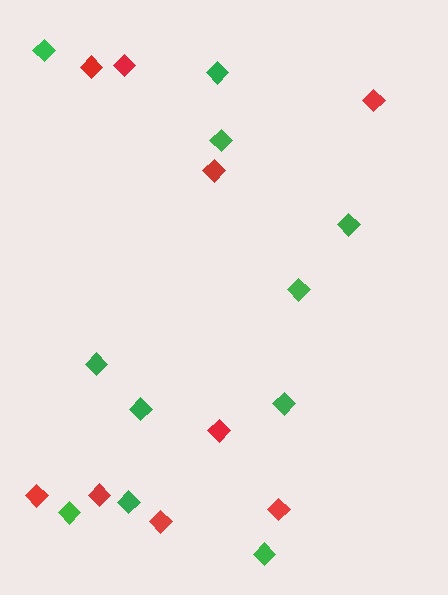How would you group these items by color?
There are 2 groups: one group of green diamonds (11) and one group of red diamonds (9).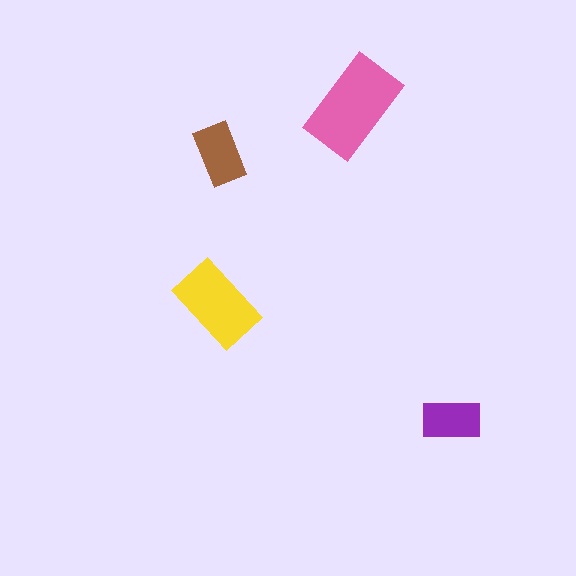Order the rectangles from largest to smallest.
the pink one, the yellow one, the brown one, the purple one.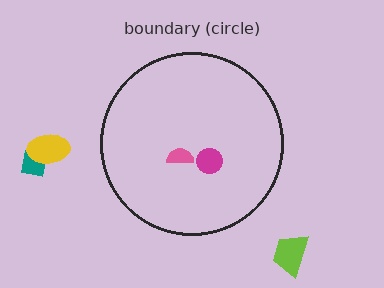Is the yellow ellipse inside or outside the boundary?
Outside.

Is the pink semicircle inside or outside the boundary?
Inside.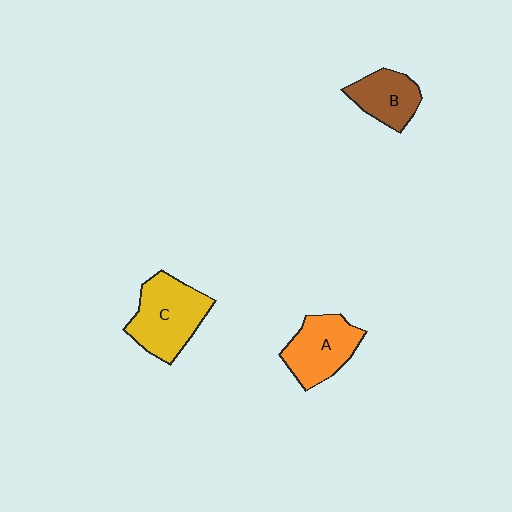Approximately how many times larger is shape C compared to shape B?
Approximately 1.6 times.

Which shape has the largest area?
Shape C (yellow).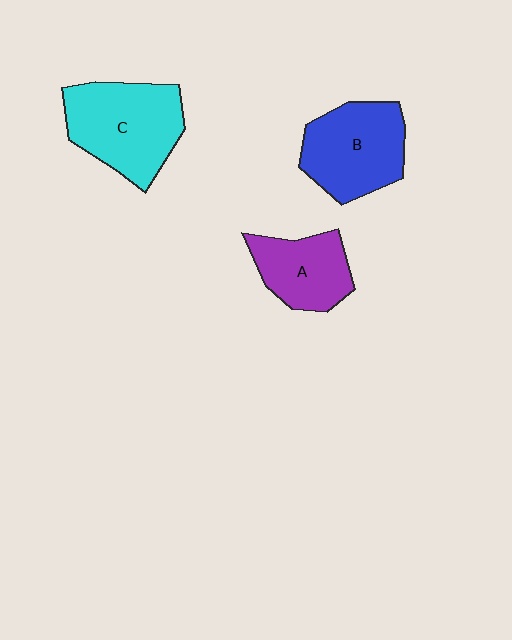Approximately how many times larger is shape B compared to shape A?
Approximately 1.3 times.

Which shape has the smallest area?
Shape A (purple).